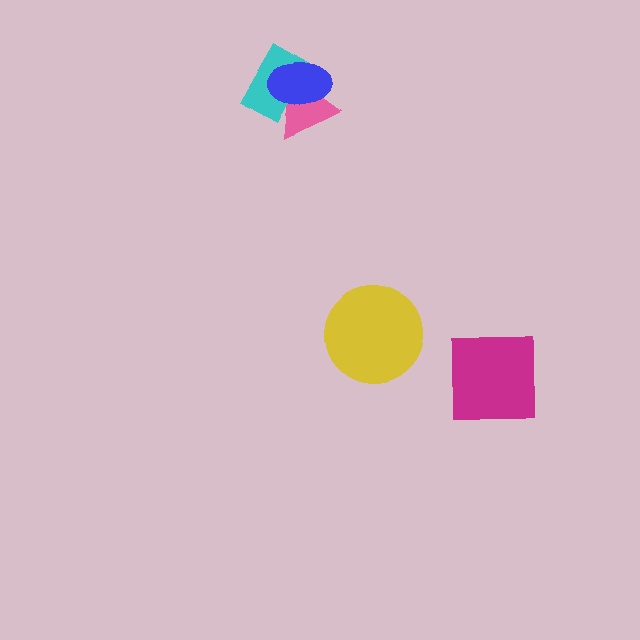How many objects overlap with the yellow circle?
0 objects overlap with the yellow circle.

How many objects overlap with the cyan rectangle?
2 objects overlap with the cyan rectangle.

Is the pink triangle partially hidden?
Yes, it is partially covered by another shape.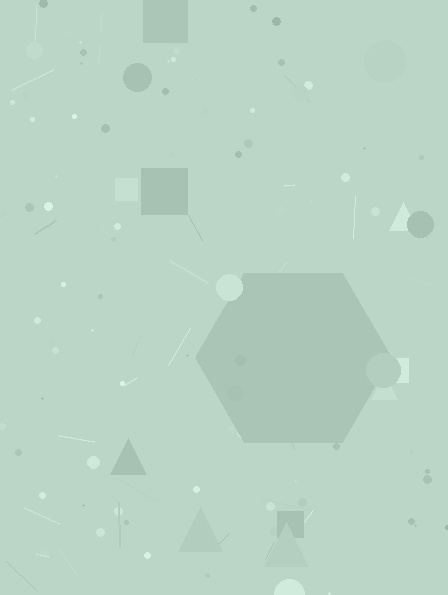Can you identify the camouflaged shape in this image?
The camouflaged shape is a hexagon.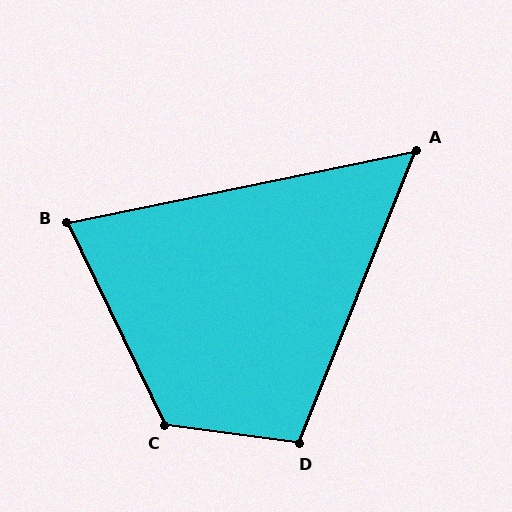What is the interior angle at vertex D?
Approximately 104 degrees (obtuse).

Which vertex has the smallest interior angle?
A, at approximately 57 degrees.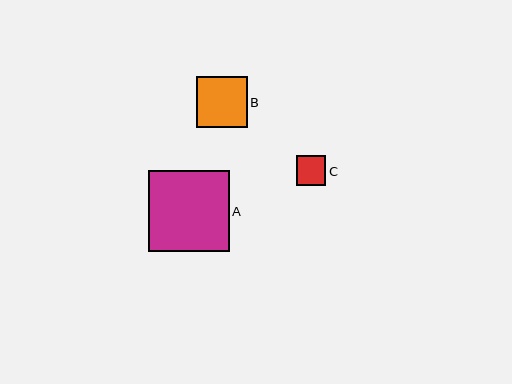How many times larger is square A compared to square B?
Square A is approximately 1.6 times the size of square B.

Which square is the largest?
Square A is the largest with a size of approximately 81 pixels.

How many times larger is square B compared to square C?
Square B is approximately 1.7 times the size of square C.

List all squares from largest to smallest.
From largest to smallest: A, B, C.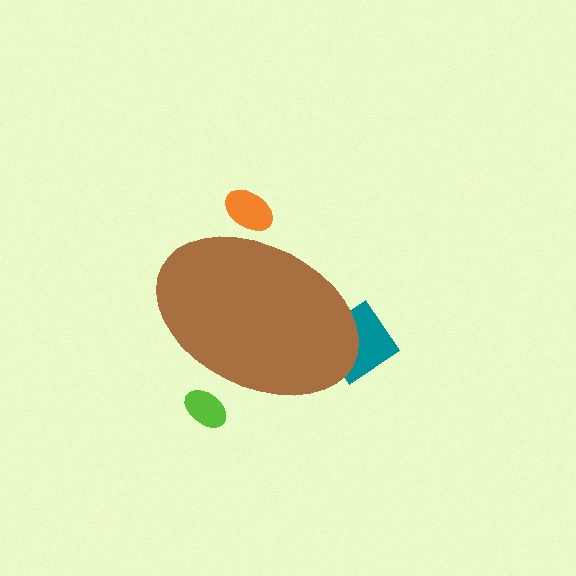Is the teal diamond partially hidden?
Yes, the teal diamond is partially hidden behind the brown ellipse.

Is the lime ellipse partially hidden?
Yes, the lime ellipse is partially hidden behind the brown ellipse.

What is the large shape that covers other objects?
A brown ellipse.